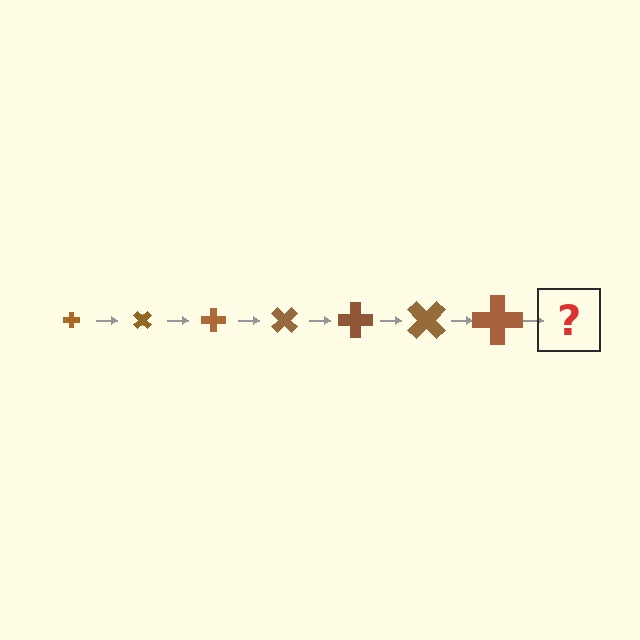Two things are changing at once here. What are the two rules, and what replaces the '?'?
The two rules are that the cross grows larger each step and it rotates 45 degrees each step. The '?' should be a cross, larger than the previous one and rotated 315 degrees from the start.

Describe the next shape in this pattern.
It should be a cross, larger than the previous one and rotated 315 degrees from the start.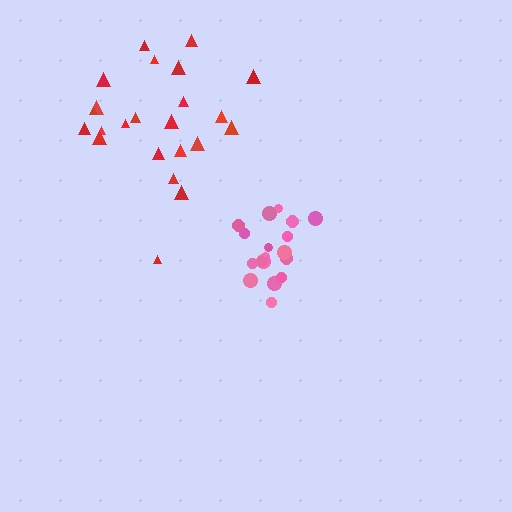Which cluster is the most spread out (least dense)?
Red.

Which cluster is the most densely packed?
Pink.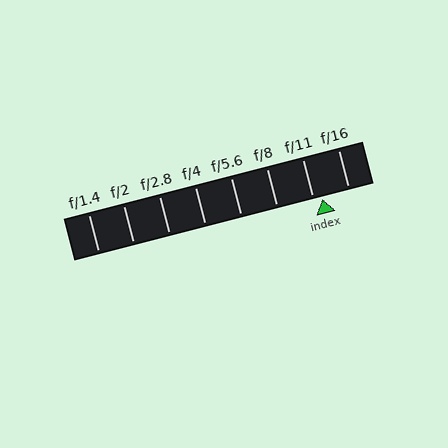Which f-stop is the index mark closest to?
The index mark is closest to f/11.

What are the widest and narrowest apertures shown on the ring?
The widest aperture shown is f/1.4 and the narrowest is f/16.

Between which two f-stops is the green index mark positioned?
The index mark is between f/11 and f/16.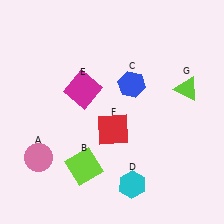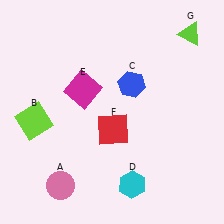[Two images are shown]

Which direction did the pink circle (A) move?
The pink circle (A) moved down.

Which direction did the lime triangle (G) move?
The lime triangle (G) moved up.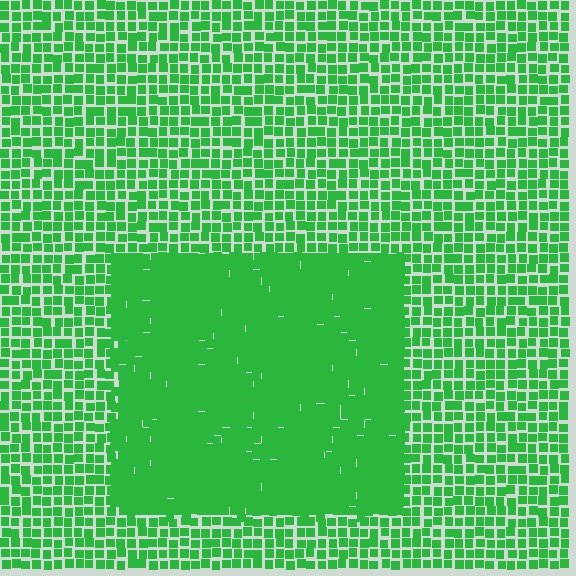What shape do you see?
I see a rectangle.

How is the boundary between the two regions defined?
The boundary is defined by a change in element density (approximately 1.8x ratio). All elements are the same color, size, and shape.